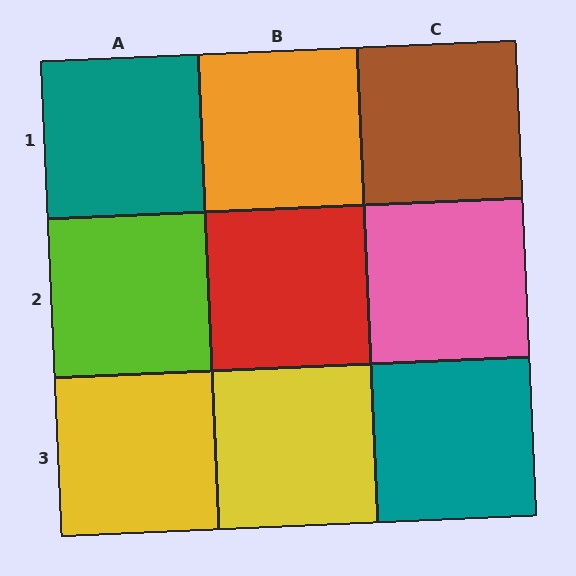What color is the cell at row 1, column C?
Brown.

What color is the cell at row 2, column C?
Pink.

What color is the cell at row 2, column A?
Lime.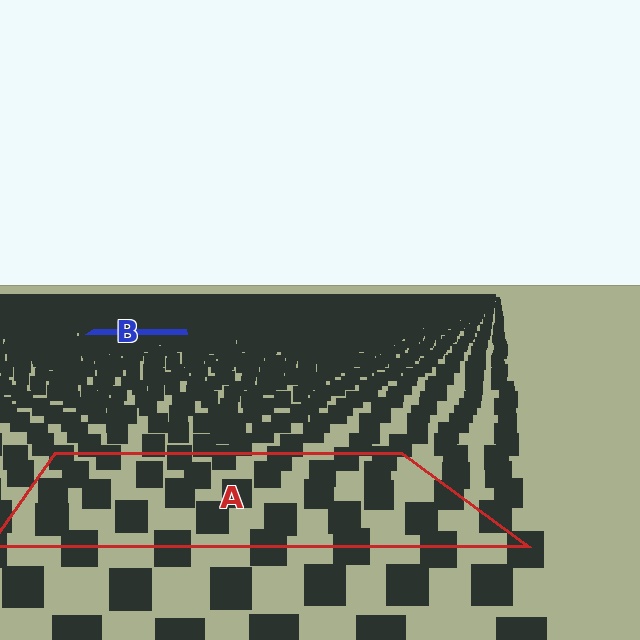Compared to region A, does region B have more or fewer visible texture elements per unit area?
Region B has more texture elements per unit area — they are packed more densely because it is farther away.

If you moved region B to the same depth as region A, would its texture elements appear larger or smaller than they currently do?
They would appear larger. At a closer depth, the same texture elements are projected at a bigger on-screen size.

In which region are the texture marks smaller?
The texture marks are smaller in region B, because it is farther away.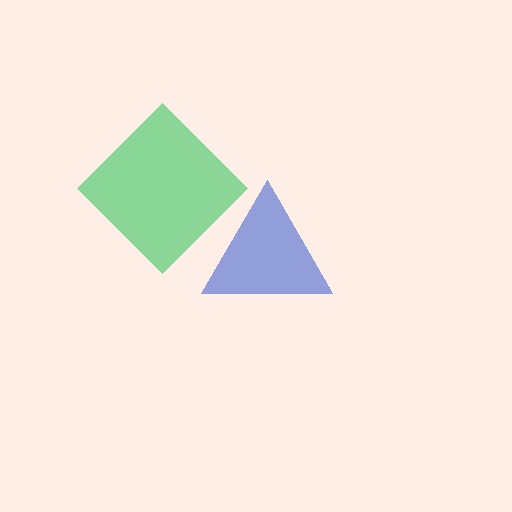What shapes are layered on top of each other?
The layered shapes are: a green diamond, a blue triangle.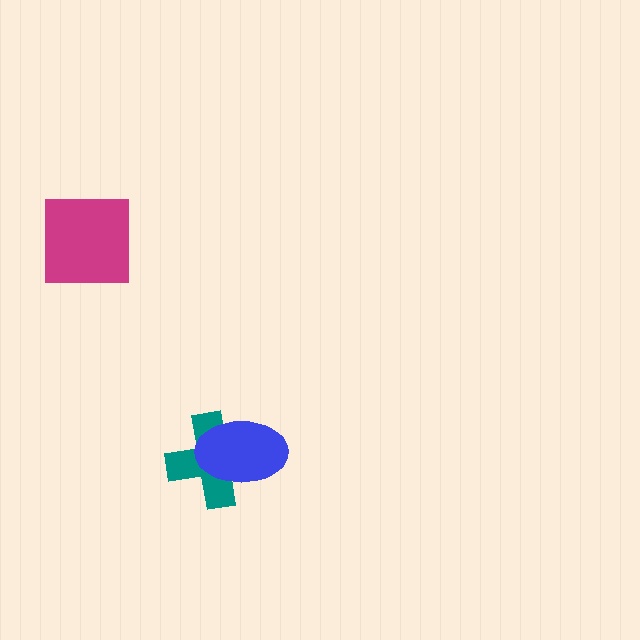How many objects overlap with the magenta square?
0 objects overlap with the magenta square.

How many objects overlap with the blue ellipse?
1 object overlaps with the blue ellipse.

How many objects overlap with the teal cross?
1 object overlaps with the teal cross.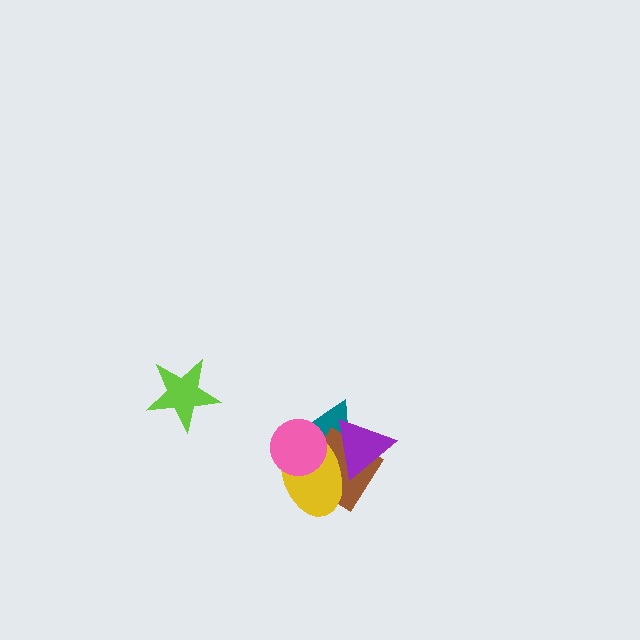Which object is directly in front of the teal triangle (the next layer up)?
The brown diamond is directly in front of the teal triangle.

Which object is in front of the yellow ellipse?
The pink circle is in front of the yellow ellipse.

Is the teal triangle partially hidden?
Yes, it is partially covered by another shape.